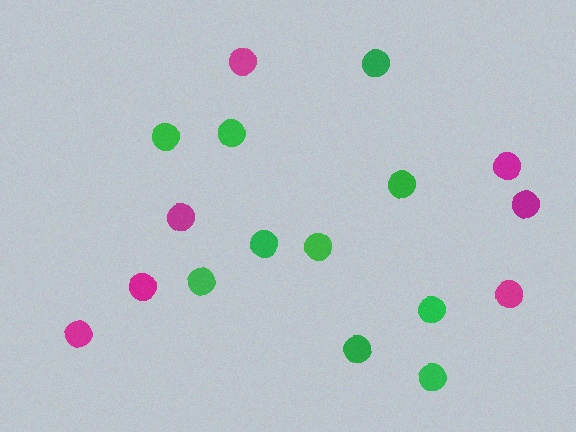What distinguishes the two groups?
There are 2 groups: one group of green circles (10) and one group of magenta circles (7).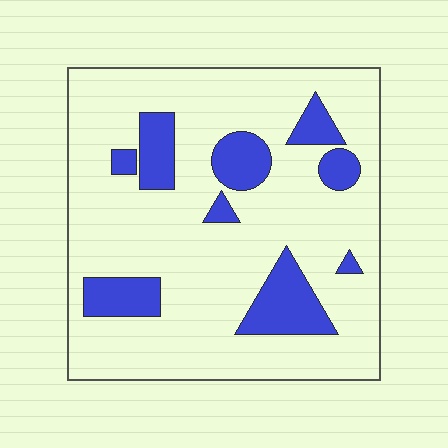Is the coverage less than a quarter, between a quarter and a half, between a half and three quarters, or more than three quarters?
Less than a quarter.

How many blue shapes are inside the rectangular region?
9.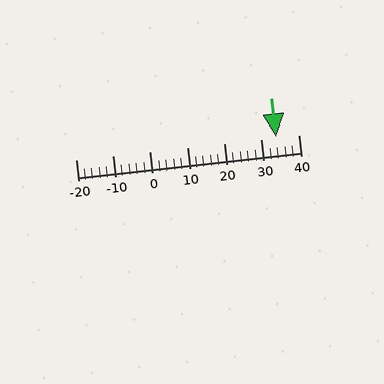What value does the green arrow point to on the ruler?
The green arrow points to approximately 34.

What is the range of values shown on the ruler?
The ruler shows values from -20 to 40.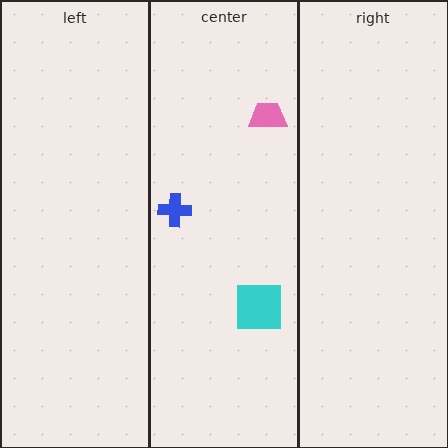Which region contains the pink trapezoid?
The center region.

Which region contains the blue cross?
The center region.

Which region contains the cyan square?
The center region.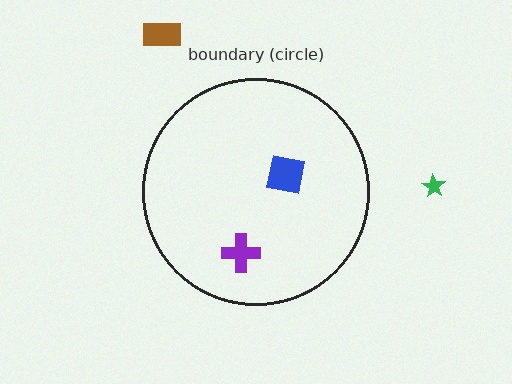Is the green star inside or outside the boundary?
Outside.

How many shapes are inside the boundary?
2 inside, 2 outside.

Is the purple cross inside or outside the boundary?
Inside.